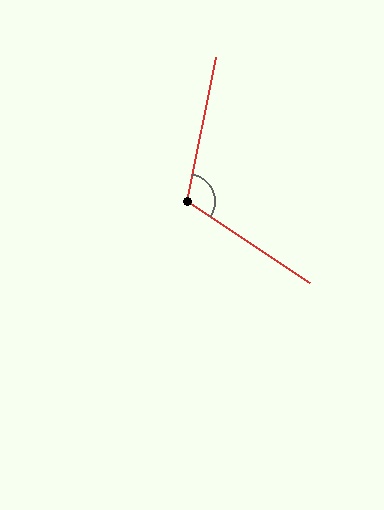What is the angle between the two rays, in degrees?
Approximately 112 degrees.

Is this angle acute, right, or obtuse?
It is obtuse.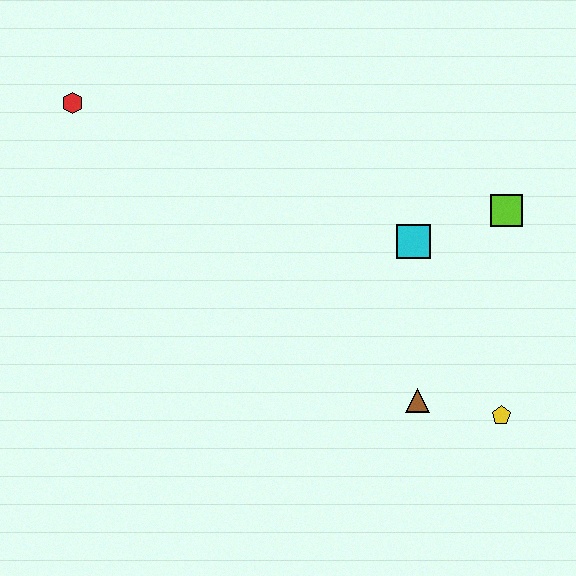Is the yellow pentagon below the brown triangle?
Yes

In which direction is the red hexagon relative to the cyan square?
The red hexagon is to the left of the cyan square.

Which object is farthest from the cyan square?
The red hexagon is farthest from the cyan square.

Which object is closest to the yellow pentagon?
The brown triangle is closest to the yellow pentagon.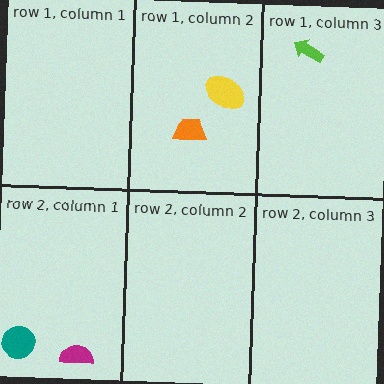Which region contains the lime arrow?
The row 1, column 3 region.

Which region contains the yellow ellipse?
The row 1, column 2 region.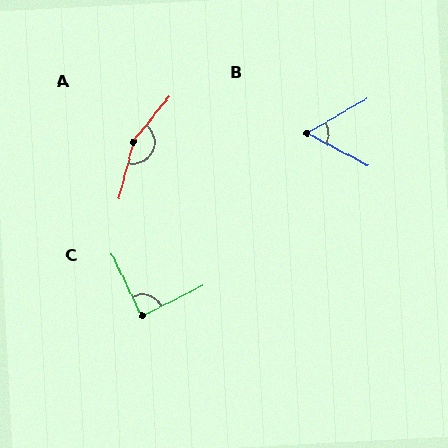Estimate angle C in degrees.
Approximately 90 degrees.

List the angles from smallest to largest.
B (58°), C (90°), A (155°).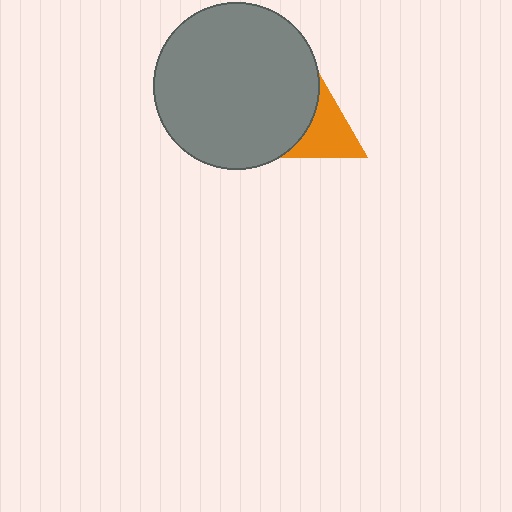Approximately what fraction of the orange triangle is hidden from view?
Roughly 49% of the orange triangle is hidden behind the gray circle.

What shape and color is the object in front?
The object in front is a gray circle.